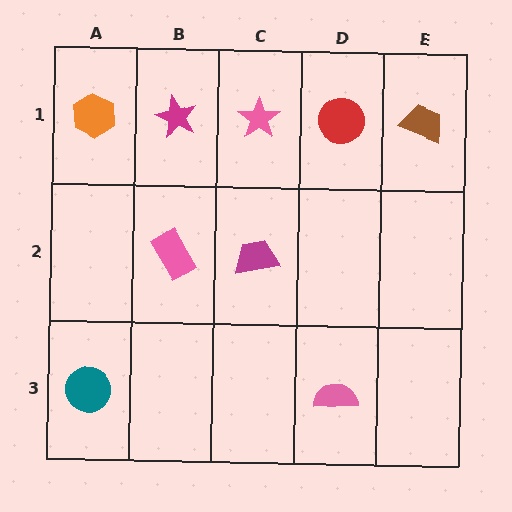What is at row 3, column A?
A teal circle.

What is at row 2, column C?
A magenta trapezoid.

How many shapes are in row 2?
2 shapes.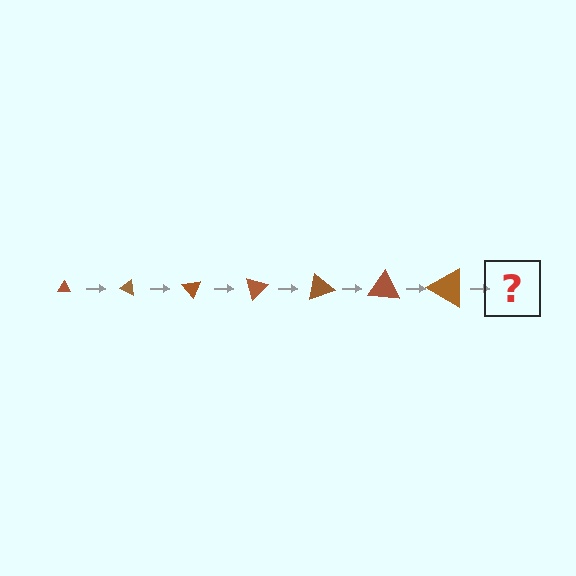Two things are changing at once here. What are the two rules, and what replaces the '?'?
The two rules are that the triangle grows larger each step and it rotates 25 degrees each step. The '?' should be a triangle, larger than the previous one and rotated 175 degrees from the start.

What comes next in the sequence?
The next element should be a triangle, larger than the previous one and rotated 175 degrees from the start.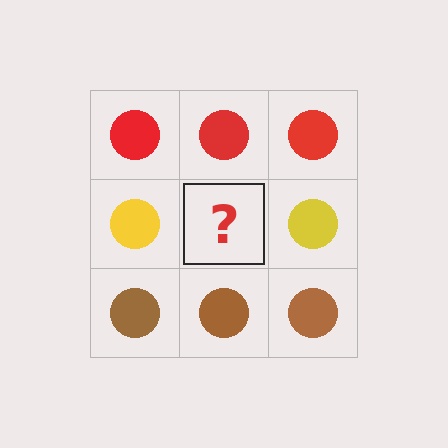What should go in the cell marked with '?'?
The missing cell should contain a yellow circle.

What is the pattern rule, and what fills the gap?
The rule is that each row has a consistent color. The gap should be filled with a yellow circle.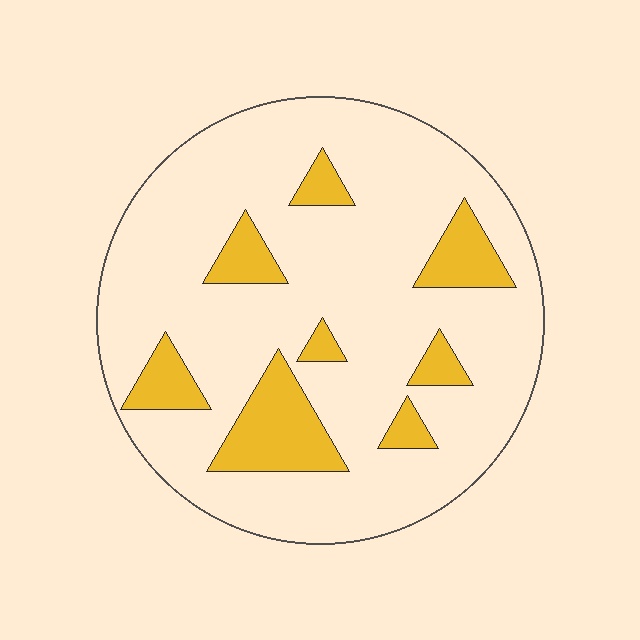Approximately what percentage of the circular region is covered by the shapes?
Approximately 20%.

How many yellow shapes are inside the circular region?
8.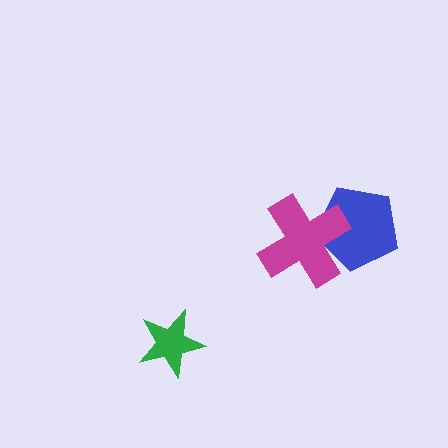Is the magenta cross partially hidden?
No, no other shape covers it.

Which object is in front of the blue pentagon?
The magenta cross is in front of the blue pentagon.